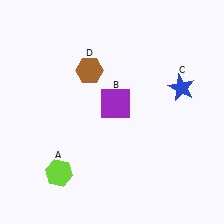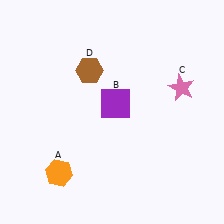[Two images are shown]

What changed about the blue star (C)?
In Image 1, C is blue. In Image 2, it changed to pink.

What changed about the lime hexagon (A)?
In Image 1, A is lime. In Image 2, it changed to orange.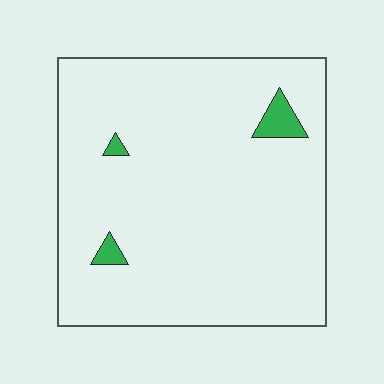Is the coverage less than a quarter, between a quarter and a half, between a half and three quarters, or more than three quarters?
Less than a quarter.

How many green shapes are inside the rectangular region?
3.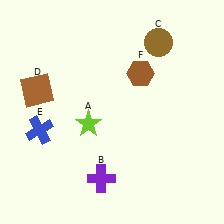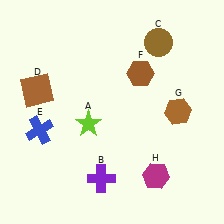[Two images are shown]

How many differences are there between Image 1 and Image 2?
There are 2 differences between the two images.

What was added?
A brown hexagon (G), a magenta hexagon (H) were added in Image 2.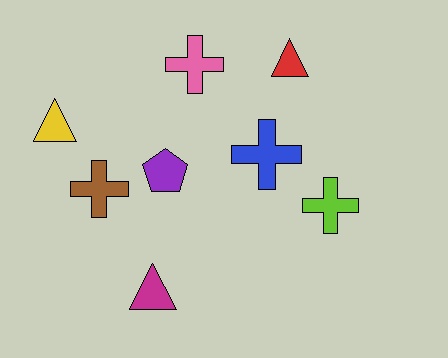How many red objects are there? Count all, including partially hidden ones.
There is 1 red object.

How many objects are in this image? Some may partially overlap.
There are 8 objects.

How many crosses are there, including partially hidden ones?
There are 4 crosses.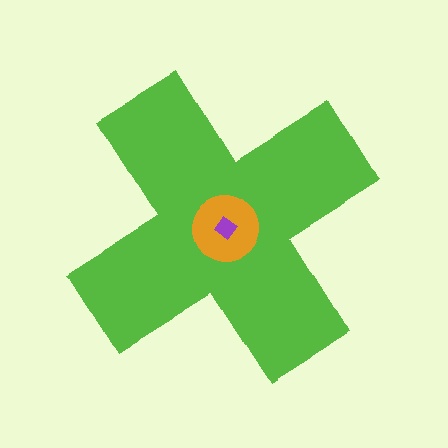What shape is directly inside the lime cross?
The orange circle.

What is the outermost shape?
The lime cross.